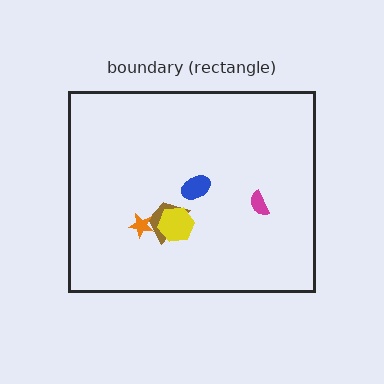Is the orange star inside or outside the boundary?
Inside.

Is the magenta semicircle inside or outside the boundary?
Inside.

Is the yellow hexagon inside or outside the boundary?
Inside.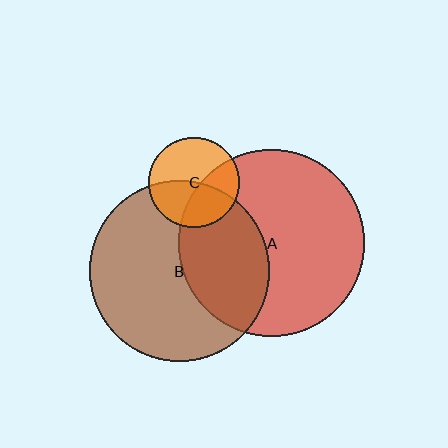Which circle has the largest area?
Circle A (red).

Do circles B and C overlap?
Yes.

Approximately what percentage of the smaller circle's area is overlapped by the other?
Approximately 45%.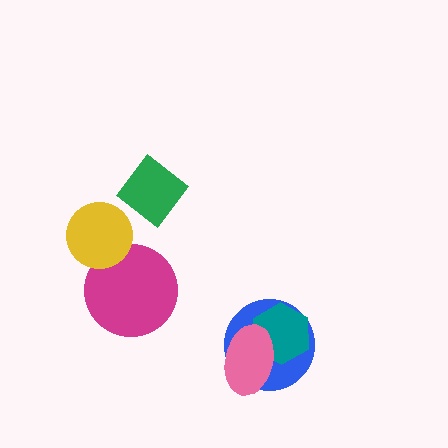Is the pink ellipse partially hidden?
No, no other shape covers it.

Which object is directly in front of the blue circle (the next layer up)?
The teal hexagon is directly in front of the blue circle.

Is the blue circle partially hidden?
Yes, it is partially covered by another shape.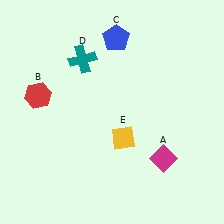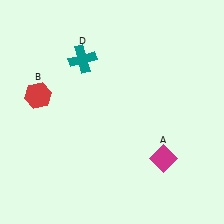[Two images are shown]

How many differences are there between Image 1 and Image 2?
There are 2 differences between the two images.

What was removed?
The yellow diamond (E), the blue pentagon (C) were removed in Image 2.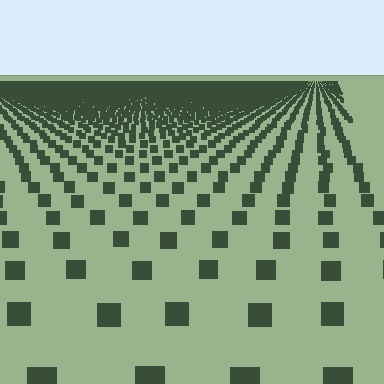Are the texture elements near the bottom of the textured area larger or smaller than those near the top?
Larger. Near the bottom, elements are closer to the viewer and appear at a bigger on-screen size.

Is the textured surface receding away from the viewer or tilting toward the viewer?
The surface is receding away from the viewer. Texture elements get smaller and denser toward the top.